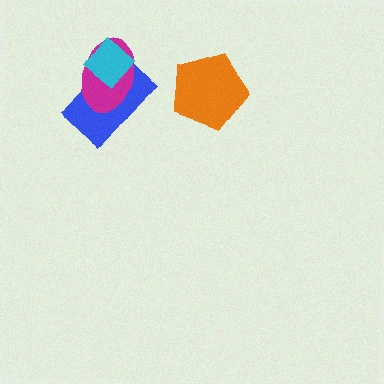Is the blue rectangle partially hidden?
Yes, it is partially covered by another shape.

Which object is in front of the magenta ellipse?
The cyan diamond is in front of the magenta ellipse.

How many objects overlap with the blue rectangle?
2 objects overlap with the blue rectangle.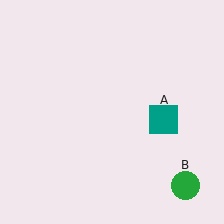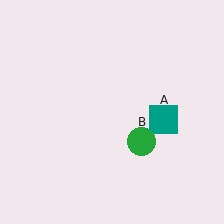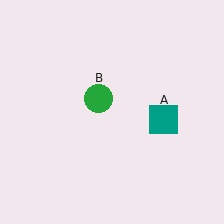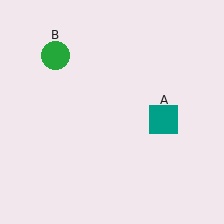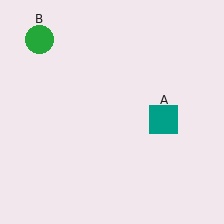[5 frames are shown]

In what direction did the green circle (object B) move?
The green circle (object B) moved up and to the left.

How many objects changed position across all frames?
1 object changed position: green circle (object B).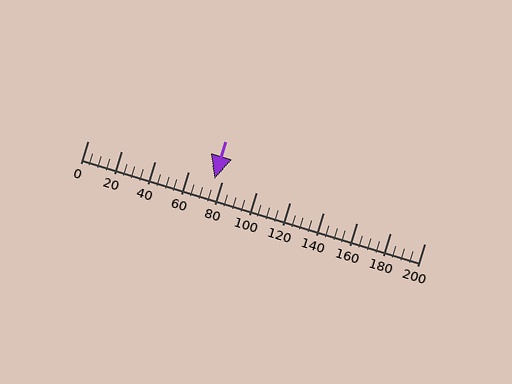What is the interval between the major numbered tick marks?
The major tick marks are spaced 20 units apart.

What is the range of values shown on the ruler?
The ruler shows values from 0 to 200.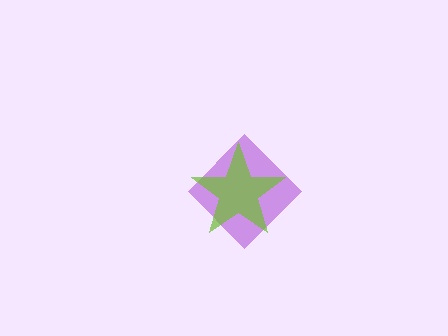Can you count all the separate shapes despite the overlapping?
Yes, there are 2 separate shapes.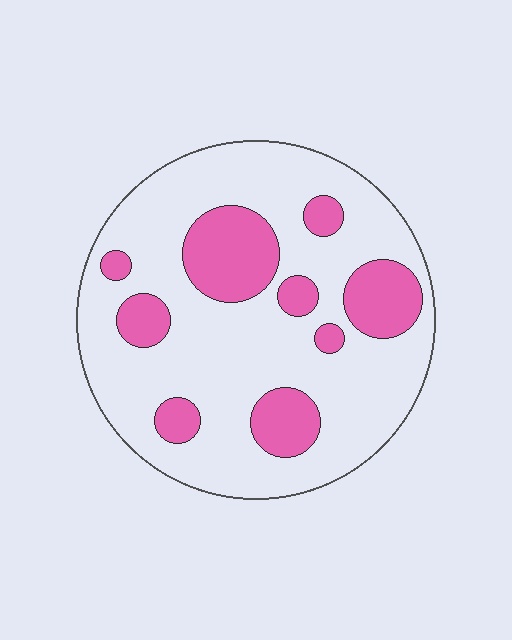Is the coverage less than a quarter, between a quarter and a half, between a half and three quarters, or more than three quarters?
Less than a quarter.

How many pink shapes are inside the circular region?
9.